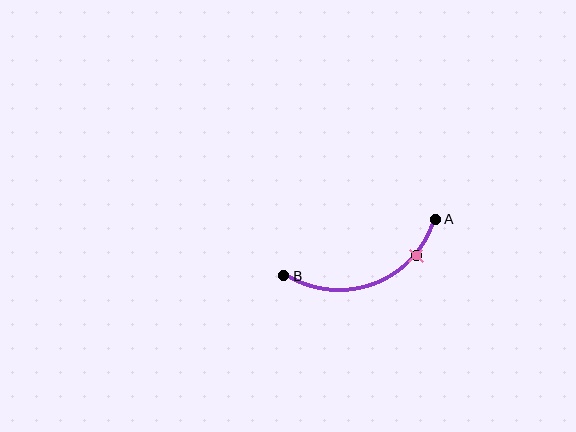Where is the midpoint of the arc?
The arc midpoint is the point on the curve farthest from the straight line joining A and B. It sits below that line.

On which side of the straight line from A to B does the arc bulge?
The arc bulges below the straight line connecting A and B.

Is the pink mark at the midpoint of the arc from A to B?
No. The pink mark lies on the arc but is closer to endpoint A. The arc midpoint would be at the point on the curve equidistant along the arc from both A and B.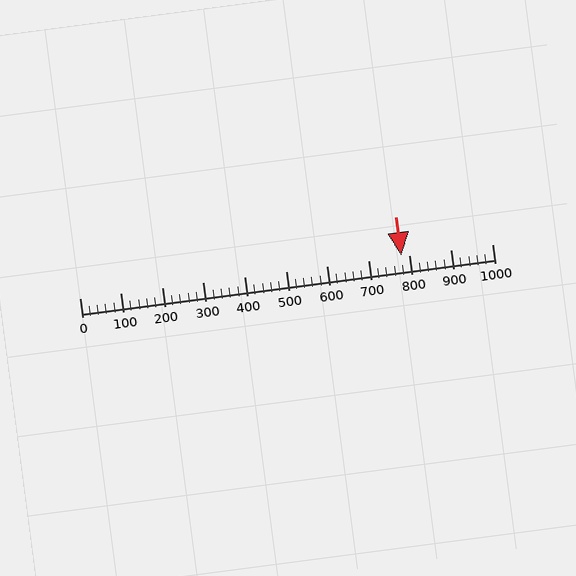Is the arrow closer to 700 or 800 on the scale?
The arrow is closer to 800.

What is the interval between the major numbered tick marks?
The major tick marks are spaced 100 units apart.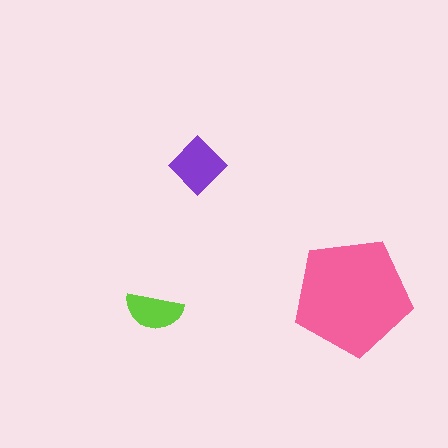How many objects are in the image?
There are 3 objects in the image.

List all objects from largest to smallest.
The pink pentagon, the purple diamond, the lime semicircle.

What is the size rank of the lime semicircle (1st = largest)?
3rd.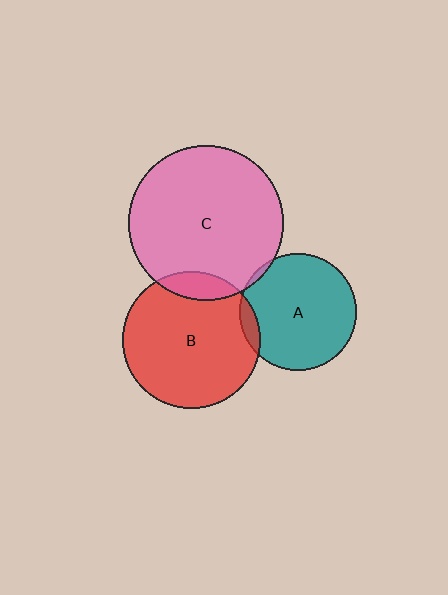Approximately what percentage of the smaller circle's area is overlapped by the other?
Approximately 5%.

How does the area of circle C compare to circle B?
Approximately 1.3 times.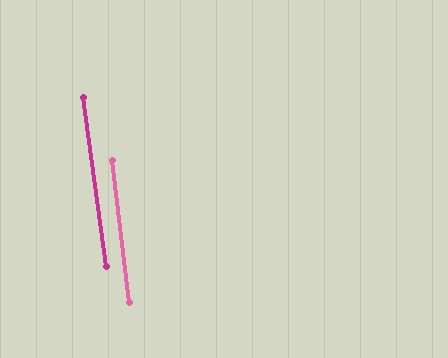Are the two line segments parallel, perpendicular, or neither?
Parallel — their directions differ by only 0.5°.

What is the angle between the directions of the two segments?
Approximately 1 degree.